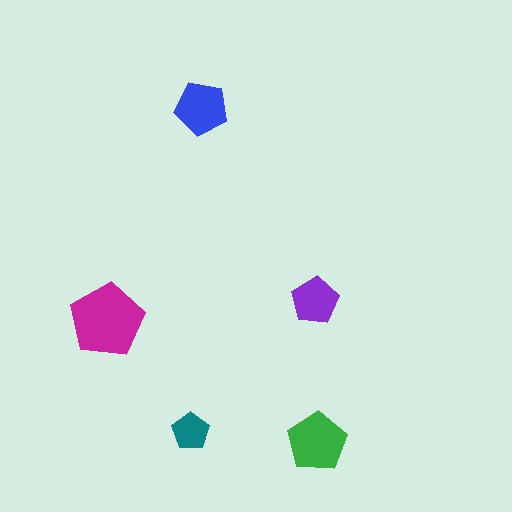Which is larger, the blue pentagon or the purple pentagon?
The blue one.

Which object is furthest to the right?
The green pentagon is rightmost.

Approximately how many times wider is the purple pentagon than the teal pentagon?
About 1.5 times wider.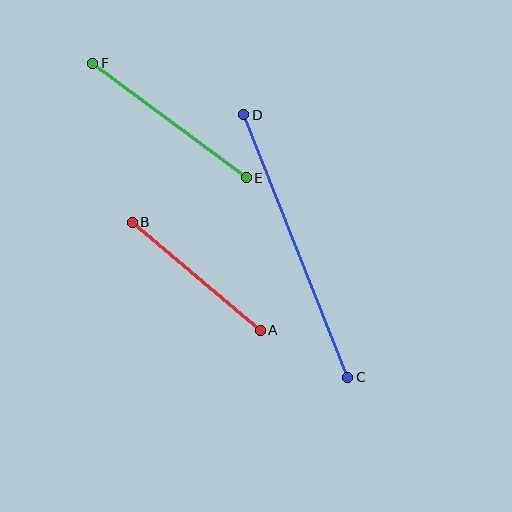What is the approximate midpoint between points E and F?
The midpoint is at approximately (169, 121) pixels.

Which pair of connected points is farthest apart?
Points C and D are farthest apart.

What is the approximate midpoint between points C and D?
The midpoint is at approximately (296, 246) pixels.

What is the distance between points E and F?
The distance is approximately 192 pixels.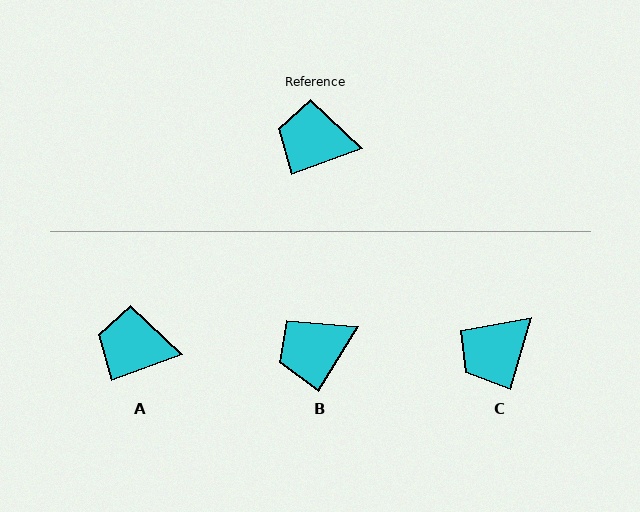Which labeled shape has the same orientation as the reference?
A.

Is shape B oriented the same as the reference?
No, it is off by about 38 degrees.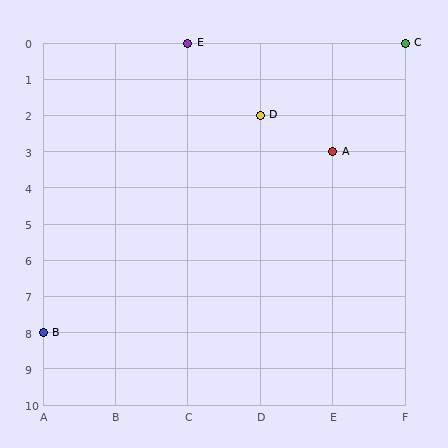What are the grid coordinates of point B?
Point B is at grid coordinates (A, 8).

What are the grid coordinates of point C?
Point C is at grid coordinates (F, 0).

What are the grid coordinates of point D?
Point D is at grid coordinates (D, 2).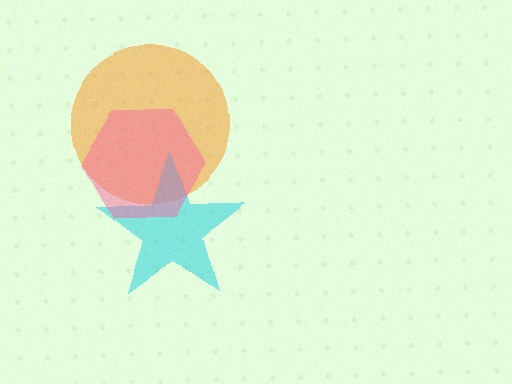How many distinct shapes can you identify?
There are 3 distinct shapes: an orange circle, a cyan star, a pink hexagon.